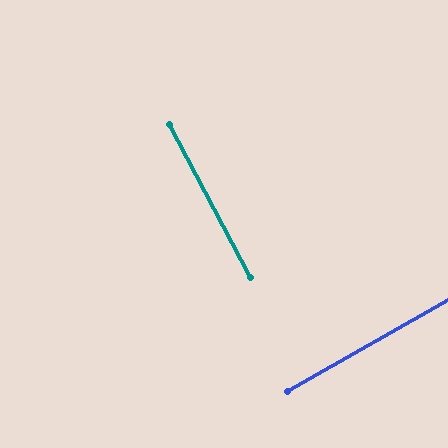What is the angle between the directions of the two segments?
Approximately 88 degrees.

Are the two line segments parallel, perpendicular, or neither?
Perpendicular — they meet at approximately 88°.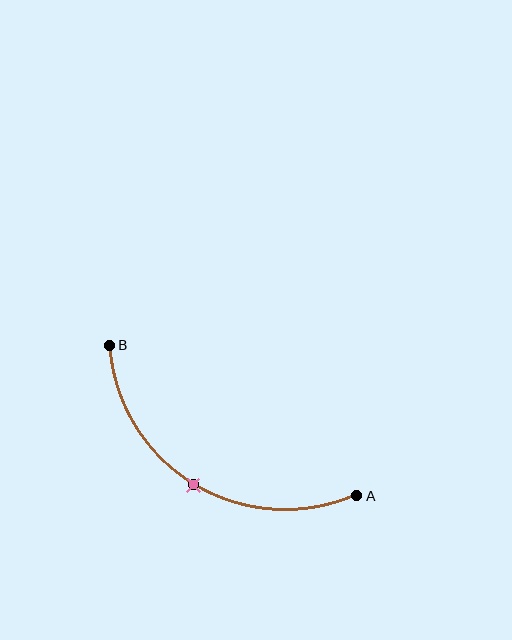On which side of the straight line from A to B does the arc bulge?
The arc bulges below the straight line connecting A and B.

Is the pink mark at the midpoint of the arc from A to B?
Yes. The pink mark lies on the arc at equal arc-length from both A and B — it is the arc midpoint.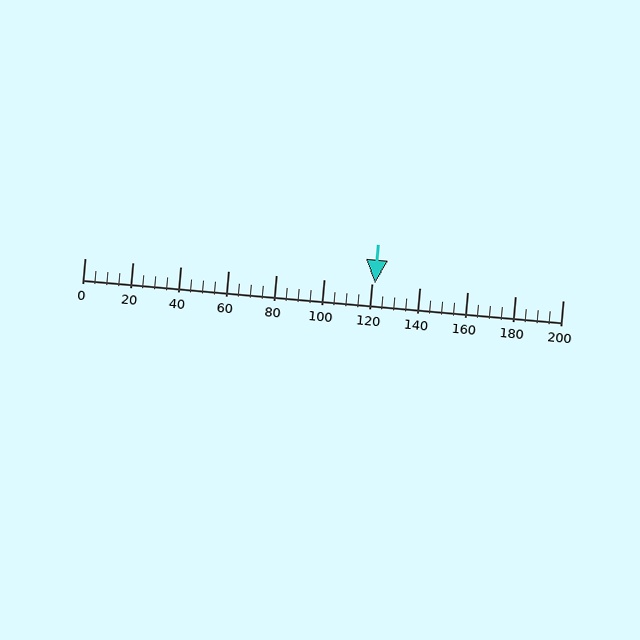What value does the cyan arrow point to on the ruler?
The cyan arrow points to approximately 122.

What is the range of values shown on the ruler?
The ruler shows values from 0 to 200.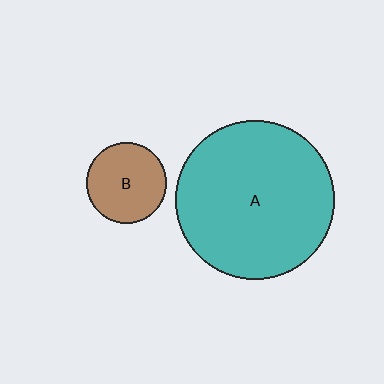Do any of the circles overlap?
No, none of the circles overlap.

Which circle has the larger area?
Circle A (teal).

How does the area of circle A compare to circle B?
Approximately 3.9 times.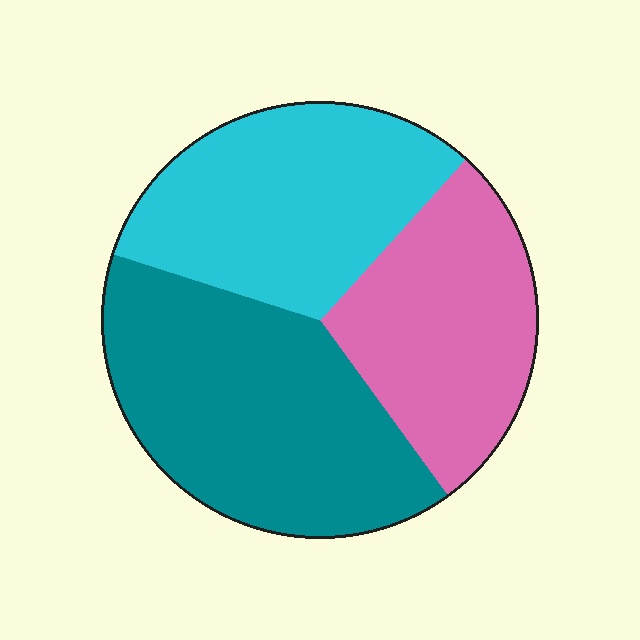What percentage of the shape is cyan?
Cyan covers roughly 30% of the shape.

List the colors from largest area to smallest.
From largest to smallest: teal, cyan, pink.